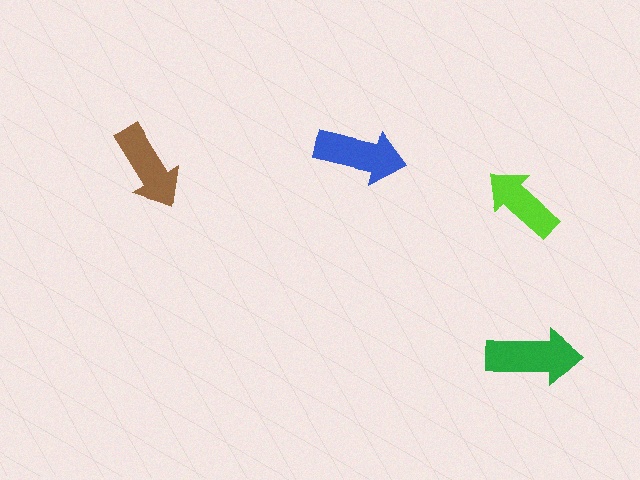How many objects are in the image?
There are 4 objects in the image.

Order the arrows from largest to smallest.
the green one, the blue one, the brown one, the lime one.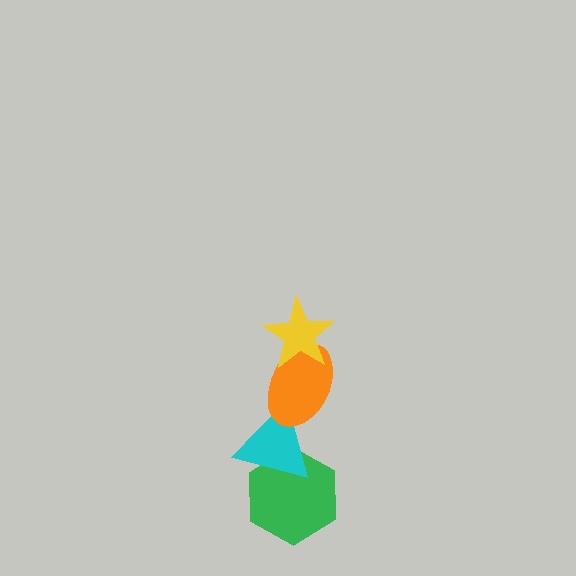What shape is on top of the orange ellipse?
The yellow star is on top of the orange ellipse.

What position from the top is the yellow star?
The yellow star is 1st from the top.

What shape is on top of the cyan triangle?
The orange ellipse is on top of the cyan triangle.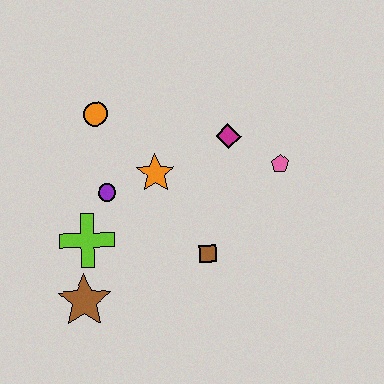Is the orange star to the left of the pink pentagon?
Yes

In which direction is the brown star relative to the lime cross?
The brown star is below the lime cross.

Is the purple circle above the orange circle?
No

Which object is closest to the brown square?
The orange star is closest to the brown square.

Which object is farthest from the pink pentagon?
The brown star is farthest from the pink pentagon.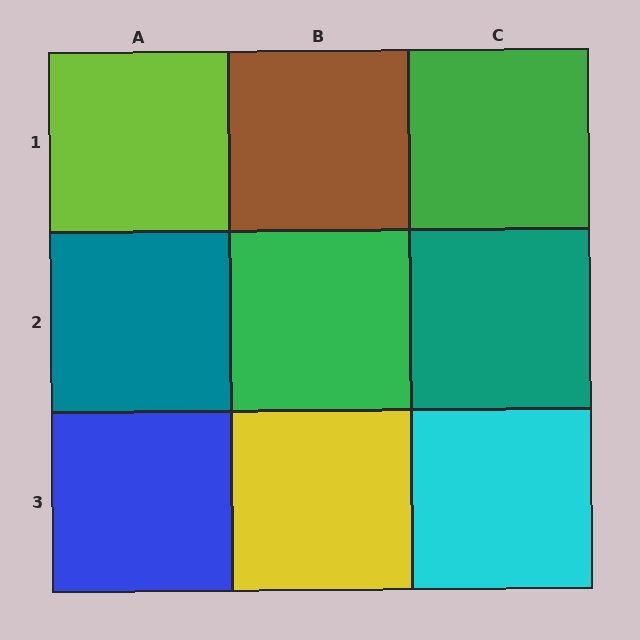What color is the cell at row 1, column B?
Brown.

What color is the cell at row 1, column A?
Lime.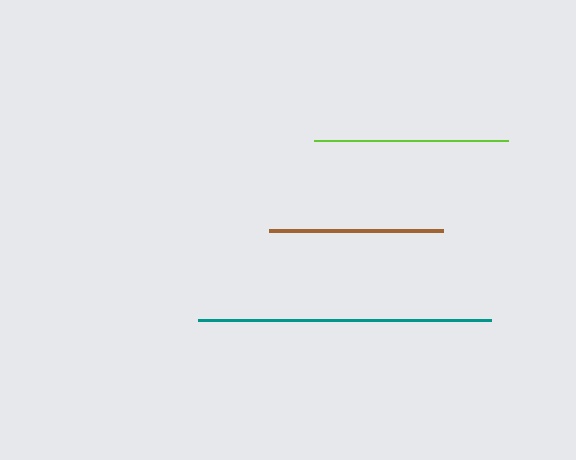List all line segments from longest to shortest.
From longest to shortest: teal, lime, brown.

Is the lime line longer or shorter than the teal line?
The teal line is longer than the lime line.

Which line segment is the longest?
The teal line is the longest at approximately 293 pixels.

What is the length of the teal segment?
The teal segment is approximately 293 pixels long.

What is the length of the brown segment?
The brown segment is approximately 174 pixels long.